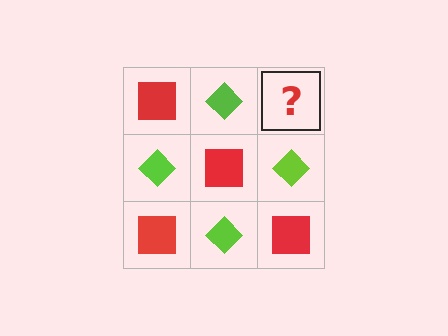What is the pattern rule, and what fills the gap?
The rule is that it alternates red square and lime diamond in a checkerboard pattern. The gap should be filled with a red square.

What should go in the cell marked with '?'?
The missing cell should contain a red square.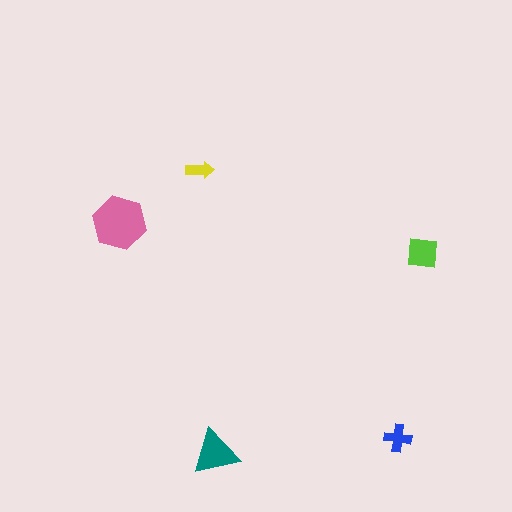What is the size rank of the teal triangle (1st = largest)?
2nd.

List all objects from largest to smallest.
The pink hexagon, the teal triangle, the lime square, the blue cross, the yellow arrow.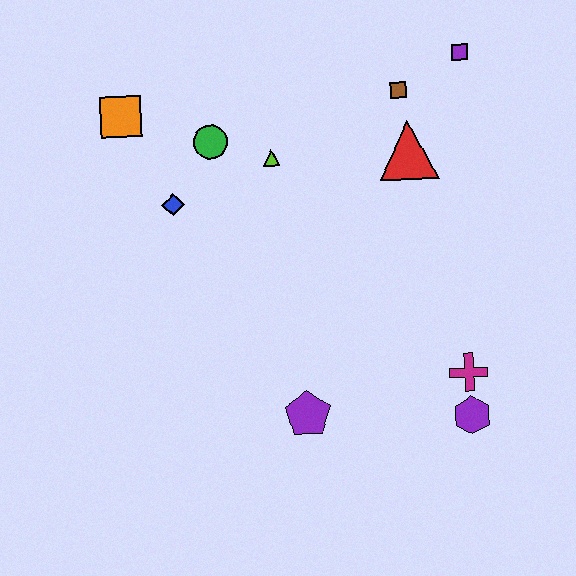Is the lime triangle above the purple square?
No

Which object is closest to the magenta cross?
The purple hexagon is closest to the magenta cross.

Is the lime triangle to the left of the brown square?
Yes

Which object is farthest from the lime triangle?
The purple hexagon is farthest from the lime triangle.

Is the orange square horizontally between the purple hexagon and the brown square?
No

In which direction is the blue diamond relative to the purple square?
The blue diamond is to the left of the purple square.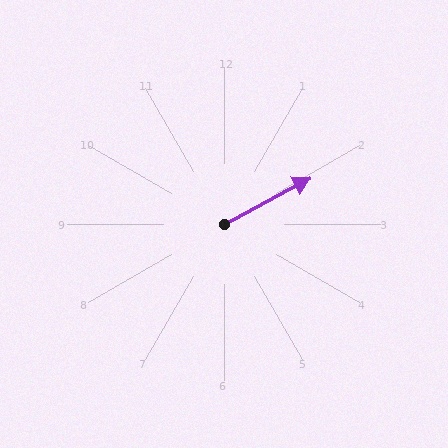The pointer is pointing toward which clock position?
Roughly 2 o'clock.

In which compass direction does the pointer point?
Northeast.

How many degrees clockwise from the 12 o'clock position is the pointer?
Approximately 62 degrees.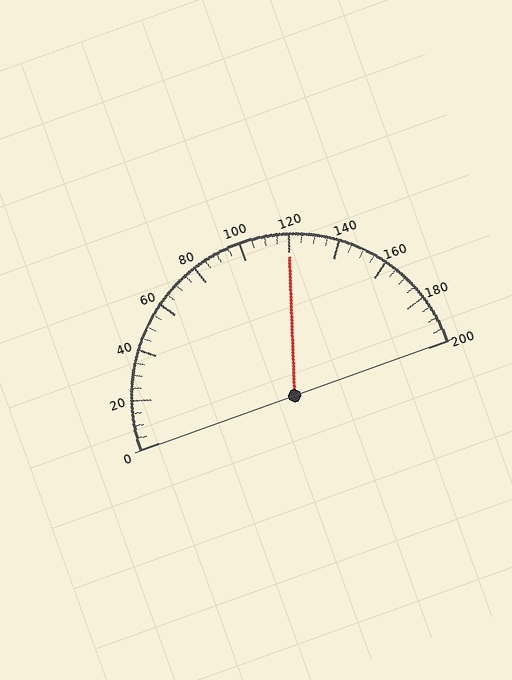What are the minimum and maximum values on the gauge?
The gauge ranges from 0 to 200.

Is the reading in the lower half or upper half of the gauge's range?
The reading is in the upper half of the range (0 to 200).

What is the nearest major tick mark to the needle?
The nearest major tick mark is 120.